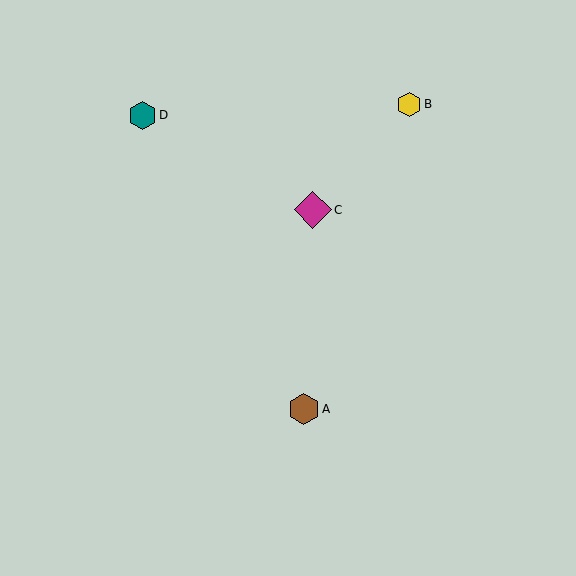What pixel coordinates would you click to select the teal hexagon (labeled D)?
Click at (142, 115) to select the teal hexagon D.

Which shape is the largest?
The magenta diamond (labeled C) is the largest.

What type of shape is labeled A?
Shape A is a brown hexagon.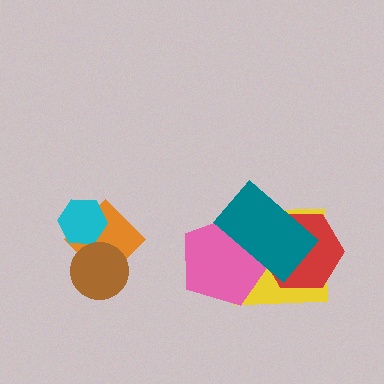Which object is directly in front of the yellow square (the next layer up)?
The red hexagon is directly in front of the yellow square.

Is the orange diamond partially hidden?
Yes, it is partially covered by another shape.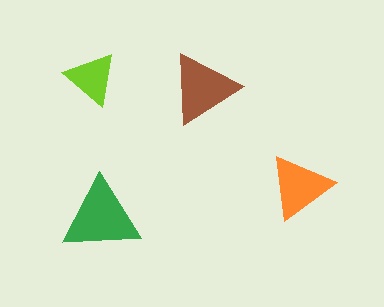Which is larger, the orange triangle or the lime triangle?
The orange one.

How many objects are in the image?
There are 4 objects in the image.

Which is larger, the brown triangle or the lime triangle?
The brown one.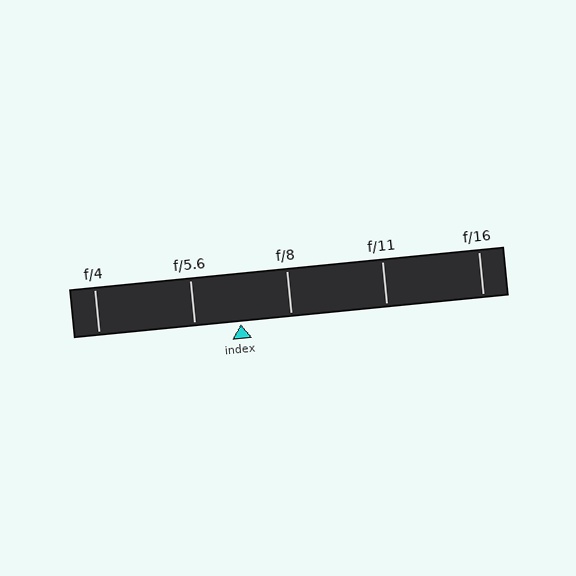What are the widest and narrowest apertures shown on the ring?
The widest aperture shown is f/4 and the narrowest is f/16.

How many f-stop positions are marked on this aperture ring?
There are 5 f-stop positions marked.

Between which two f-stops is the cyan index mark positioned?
The index mark is between f/5.6 and f/8.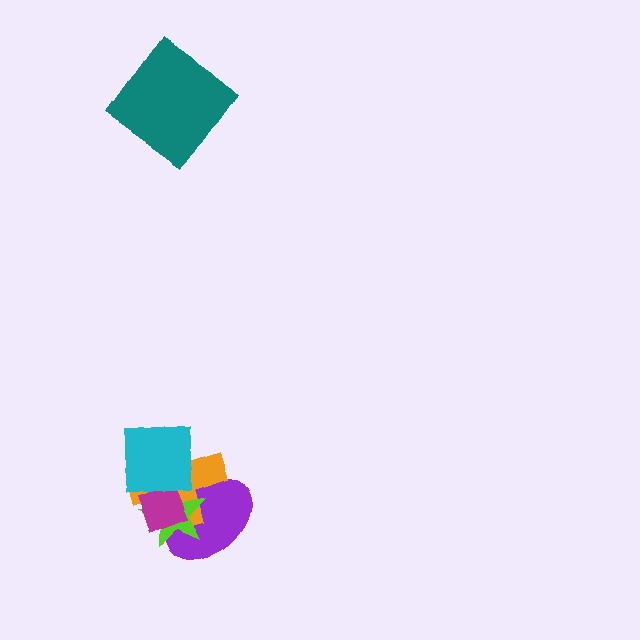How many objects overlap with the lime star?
4 objects overlap with the lime star.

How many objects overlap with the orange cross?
4 objects overlap with the orange cross.